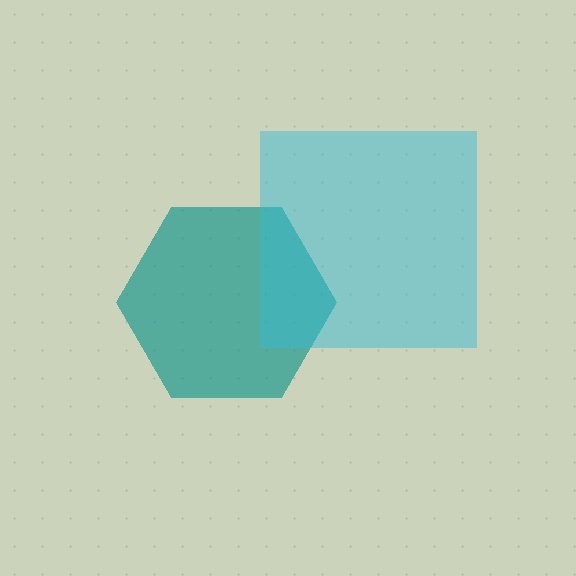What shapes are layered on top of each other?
The layered shapes are: a teal hexagon, a cyan square.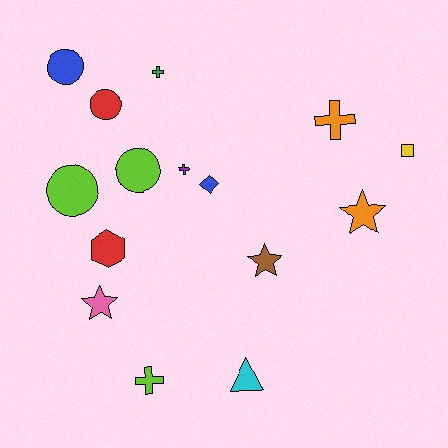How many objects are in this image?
There are 15 objects.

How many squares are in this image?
There is 1 square.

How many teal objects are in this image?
There are no teal objects.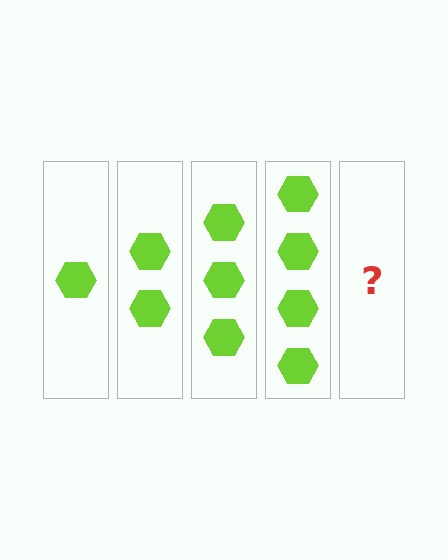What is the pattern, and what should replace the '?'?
The pattern is that each step adds one more hexagon. The '?' should be 5 hexagons.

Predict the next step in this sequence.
The next step is 5 hexagons.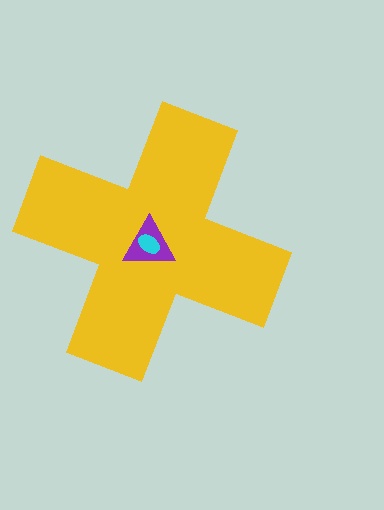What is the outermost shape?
The yellow cross.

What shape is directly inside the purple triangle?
The cyan ellipse.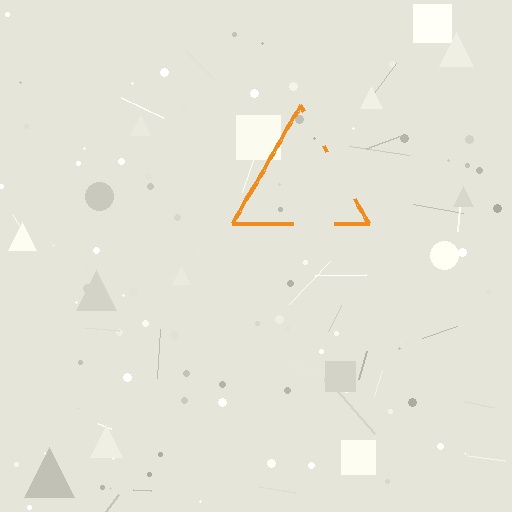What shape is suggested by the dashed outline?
The dashed outline suggests a triangle.